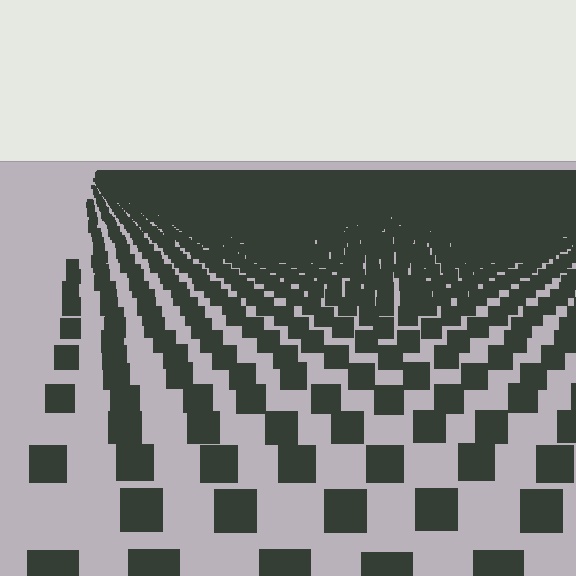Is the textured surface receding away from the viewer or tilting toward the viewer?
The surface is receding away from the viewer. Texture elements get smaller and denser toward the top.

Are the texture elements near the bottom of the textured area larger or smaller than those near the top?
Larger. Near the bottom, elements are closer to the viewer and appear at a bigger on-screen size.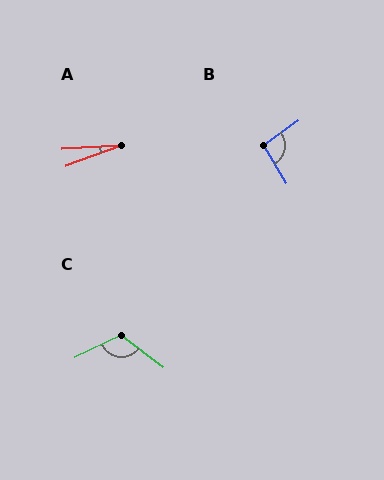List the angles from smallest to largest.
A (17°), B (96°), C (117°).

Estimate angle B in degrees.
Approximately 96 degrees.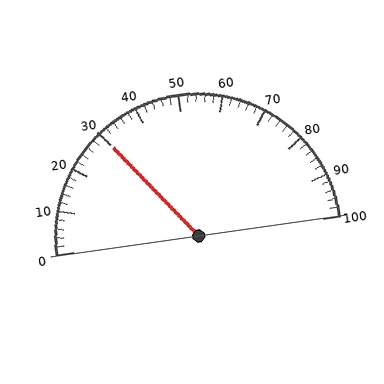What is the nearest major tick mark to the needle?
The nearest major tick mark is 30.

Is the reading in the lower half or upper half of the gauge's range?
The reading is in the lower half of the range (0 to 100).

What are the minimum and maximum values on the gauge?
The gauge ranges from 0 to 100.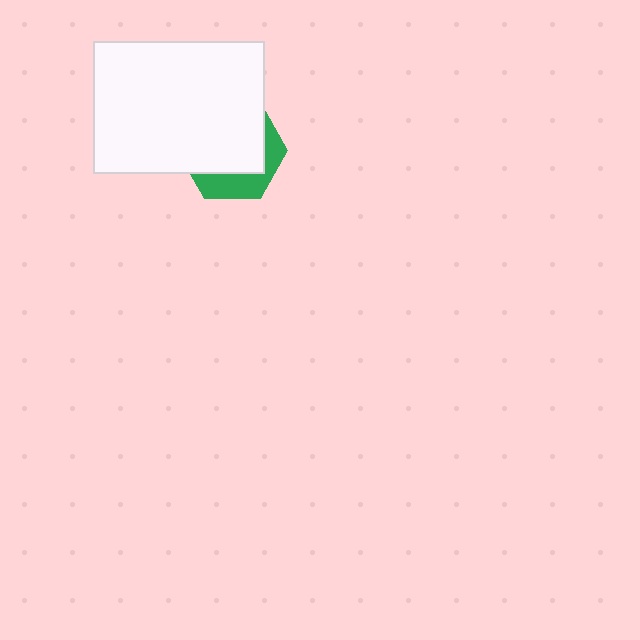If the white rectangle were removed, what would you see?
You would see the complete green hexagon.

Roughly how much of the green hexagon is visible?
A small part of it is visible (roughly 32%).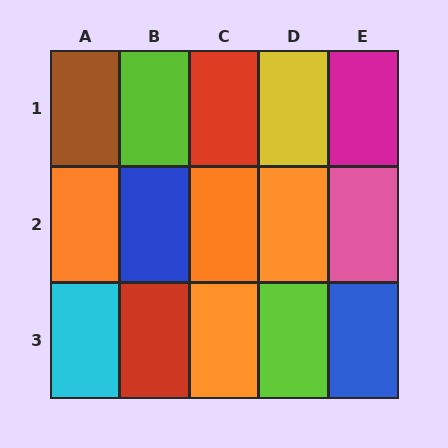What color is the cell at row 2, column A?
Orange.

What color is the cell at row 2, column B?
Blue.